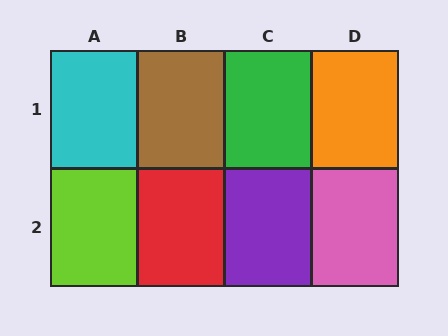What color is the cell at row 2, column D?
Pink.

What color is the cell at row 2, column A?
Lime.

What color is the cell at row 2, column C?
Purple.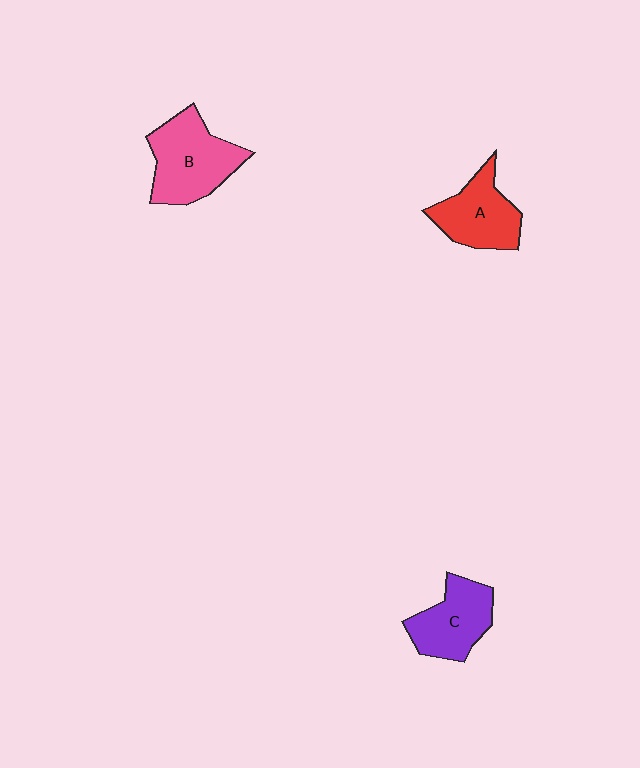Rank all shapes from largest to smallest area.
From largest to smallest: B (pink), A (red), C (purple).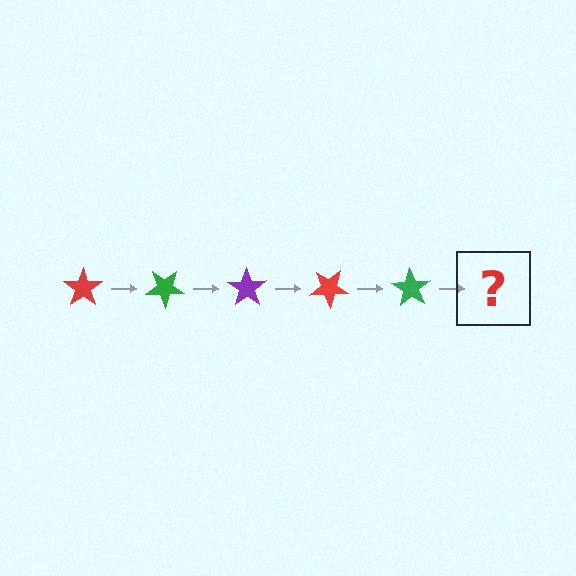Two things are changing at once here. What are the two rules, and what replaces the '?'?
The two rules are that it rotates 35 degrees each step and the color cycles through red, green, and purple. The '?' should be a purple star, rotated 175 degrees from the start.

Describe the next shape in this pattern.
It should be a purple star, rotated 175 degrees from the start.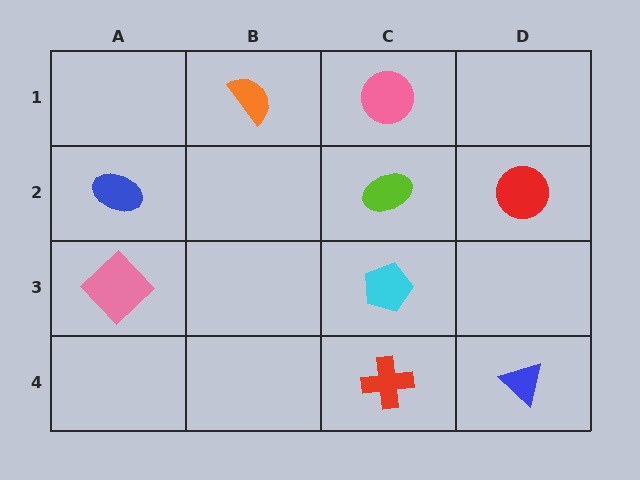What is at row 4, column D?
A blue triangle.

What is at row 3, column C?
A cyan pentagon.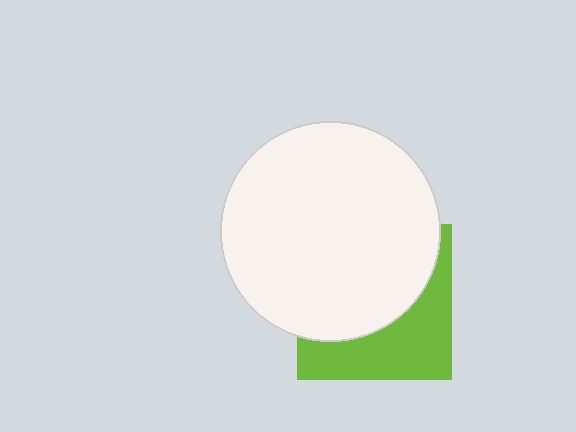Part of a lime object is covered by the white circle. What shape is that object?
It is a square.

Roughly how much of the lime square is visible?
A small part of it is visible (roughly 40%).